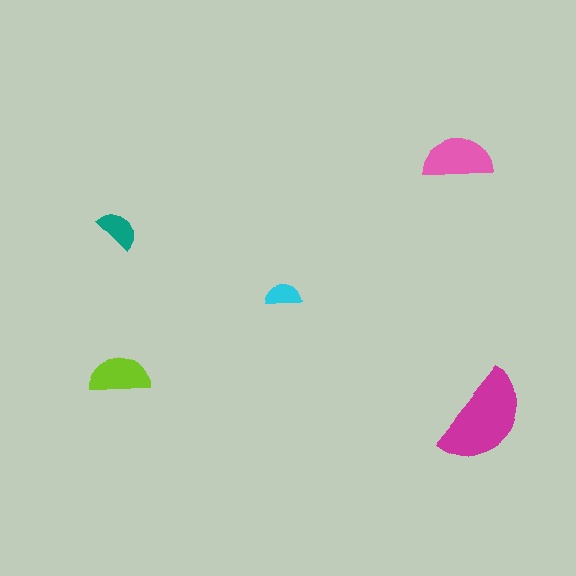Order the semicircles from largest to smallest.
the magenta one, the pink one, the lime one, the teal one, the cyan one.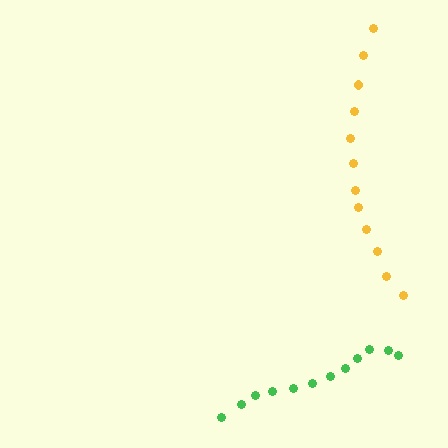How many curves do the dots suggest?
There are 2 distinct paths.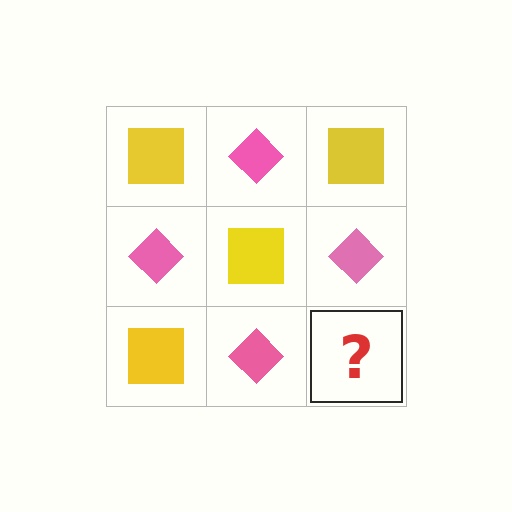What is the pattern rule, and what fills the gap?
The rule is that it alternates yellow square and pink diamond in a checkerboard pattern. The gap should be filled with a yellow square.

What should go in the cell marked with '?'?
The missing cell should contain a yellow square.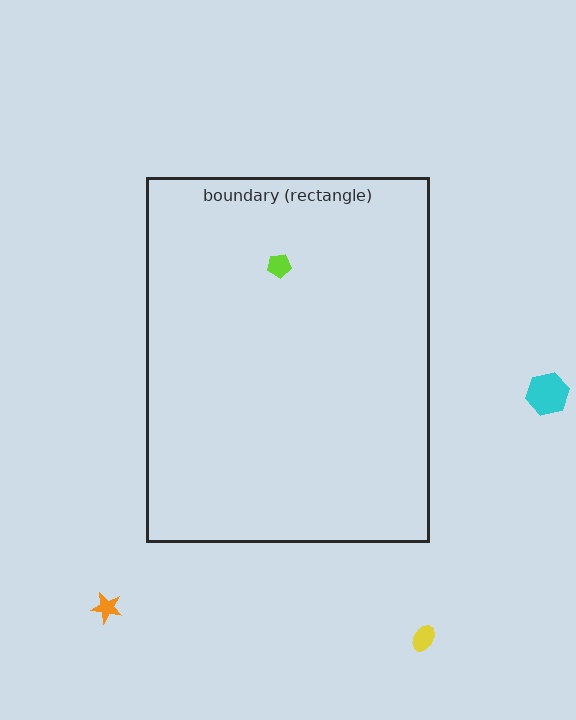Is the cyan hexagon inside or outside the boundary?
Outside.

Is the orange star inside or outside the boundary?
Outside.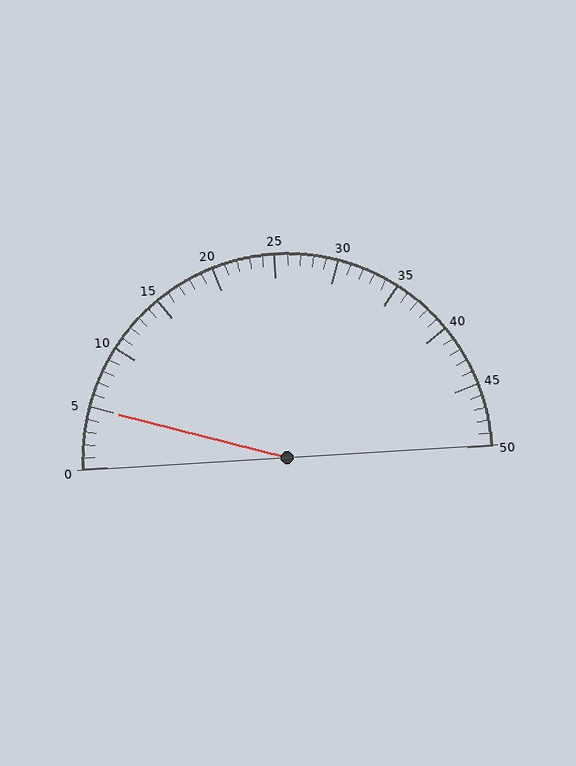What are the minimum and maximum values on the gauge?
The gauge ranges from 0 to 50.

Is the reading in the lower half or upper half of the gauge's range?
The reading is in the lower half of the range (0 to 50).